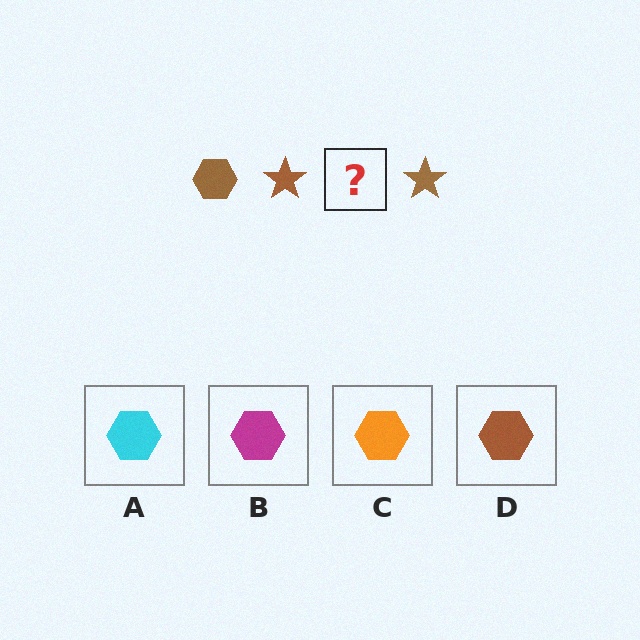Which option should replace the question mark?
Option D.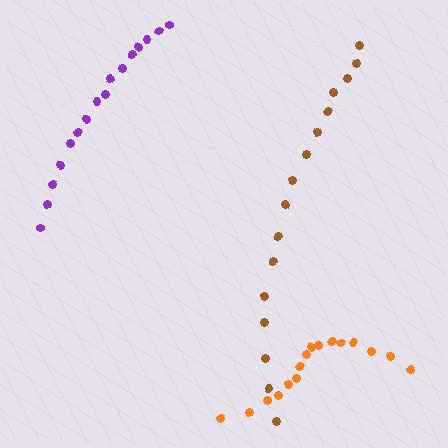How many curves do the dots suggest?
There are 3 distinct paths.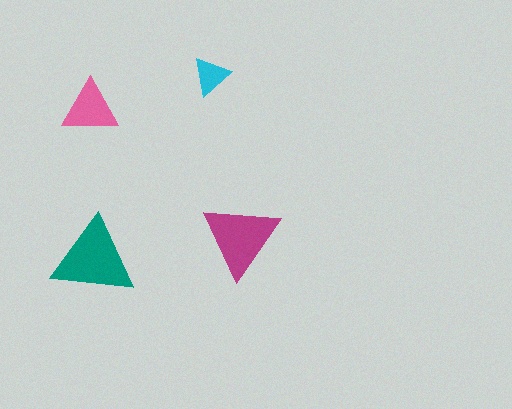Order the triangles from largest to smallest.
the teal one, the magenta one, the pink one, the cyan one.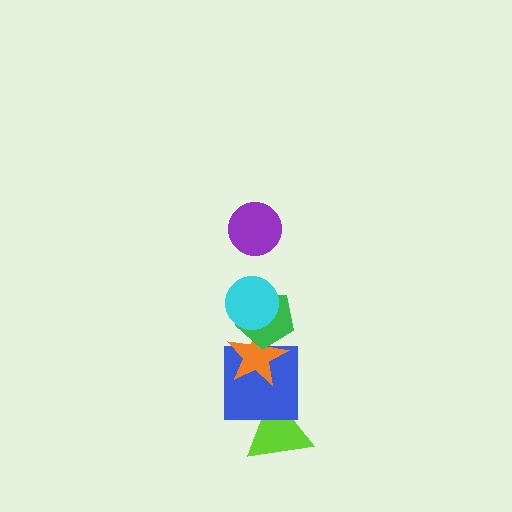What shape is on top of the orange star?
The green pentagon is on top of the orange star.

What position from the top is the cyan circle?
The cyan circle is 2nd from the top.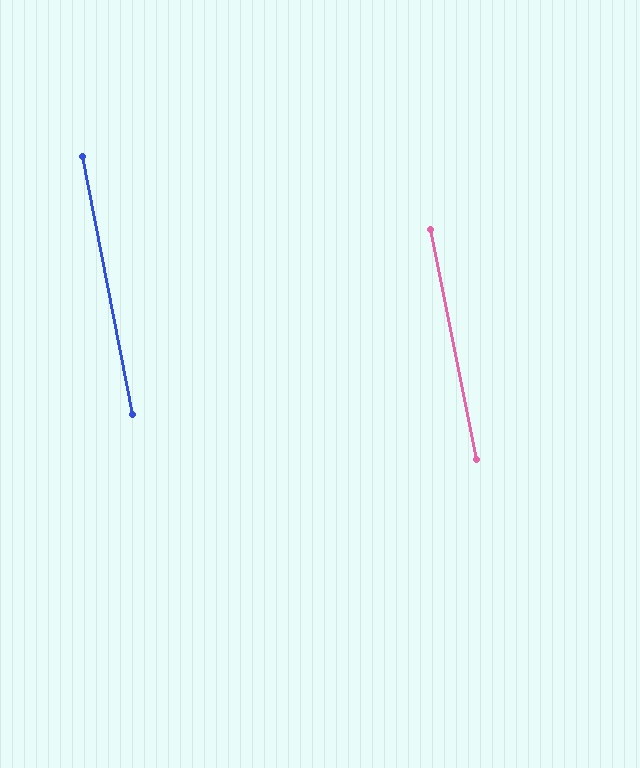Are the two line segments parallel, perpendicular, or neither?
Parallel — their directions differ by only 0.3°.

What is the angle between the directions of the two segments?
Approximately 0 degrees.